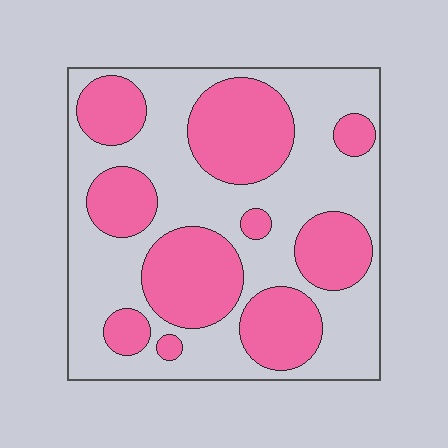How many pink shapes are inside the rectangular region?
10.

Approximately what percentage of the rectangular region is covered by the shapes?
Approximately 40%.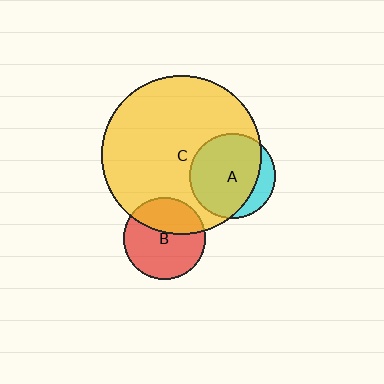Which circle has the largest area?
Circle C (yellow).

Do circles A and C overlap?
Yes.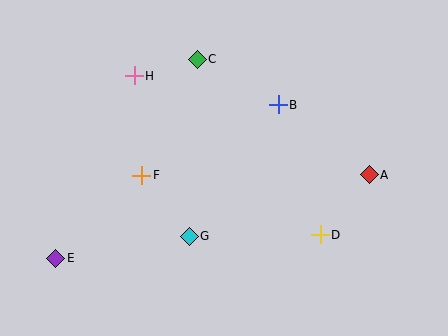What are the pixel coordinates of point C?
Point C is at (197, 59).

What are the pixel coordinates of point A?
Point A is at (369, 175).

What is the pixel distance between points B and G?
The distance between B and G is 159 pixels.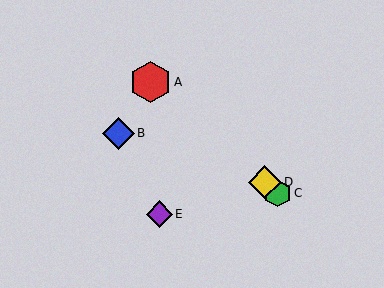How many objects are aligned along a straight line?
3 objects (A, C, D) are aligned along a straight line.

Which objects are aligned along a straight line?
Objects A, C, D are aligned along a straight line.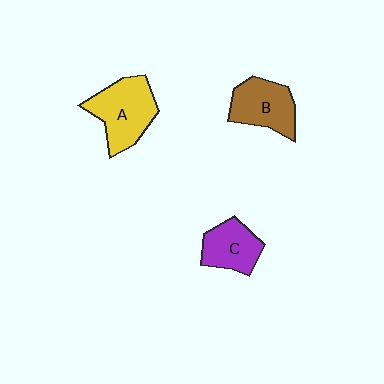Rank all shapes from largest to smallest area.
From largest to smallest: A (yellow), B (brown), C (purple).